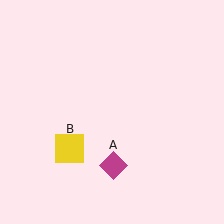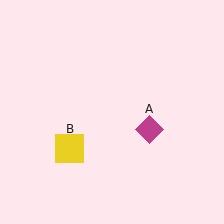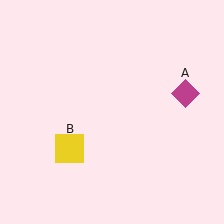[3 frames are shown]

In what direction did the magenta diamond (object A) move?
The magenta diamond (object A) moved up and to the right.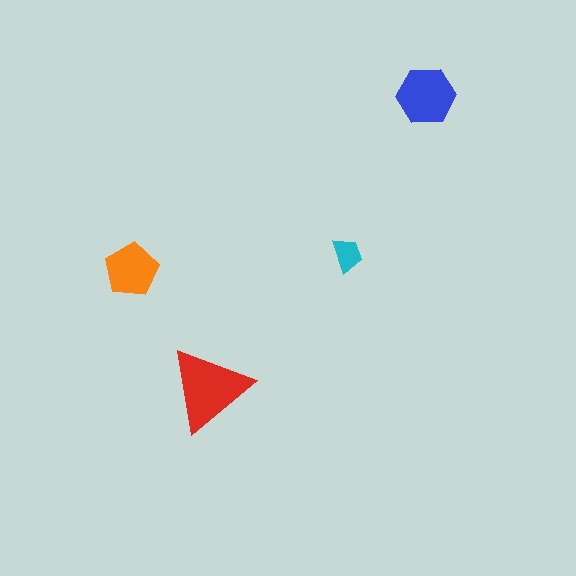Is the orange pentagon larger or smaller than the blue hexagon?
Smaller.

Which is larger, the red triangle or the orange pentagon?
The red triangle.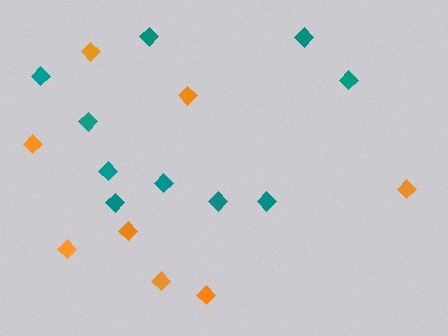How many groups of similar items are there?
There are 2 groups: one group of orange diamonds (8) and one group of teal diamonds (10).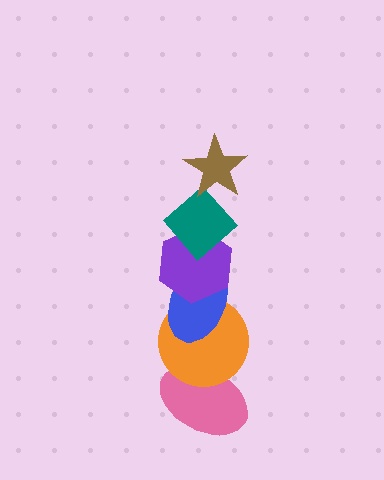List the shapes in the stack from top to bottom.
From top to bottom: the brown star, the teal diamond, the purple hexagon, the blue ellipse, the orange circle, the pink ellipse.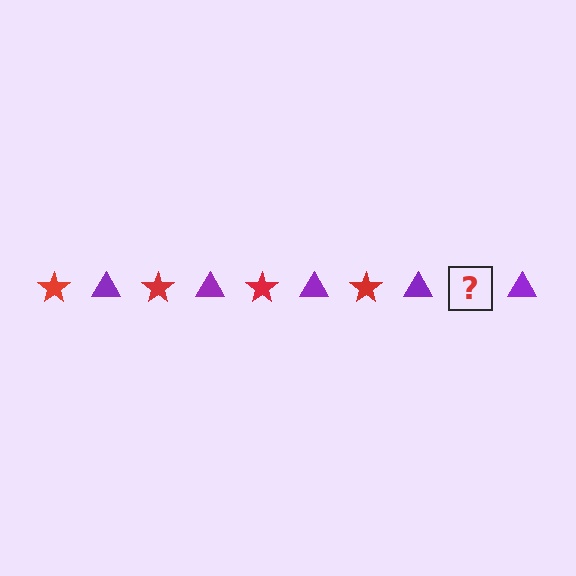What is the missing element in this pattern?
The missing element is a red star.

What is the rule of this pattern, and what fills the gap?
The rule is that the pattern alternates between red star and purple triangle. The gap should be filled with a red star.